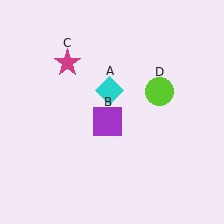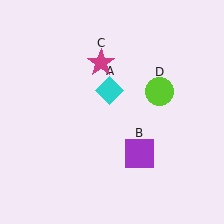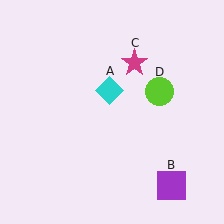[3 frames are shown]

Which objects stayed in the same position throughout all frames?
Cyan diamond (object A) and lime circle (object D) remained stationary.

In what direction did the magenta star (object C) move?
The magenta star (object C) moved right.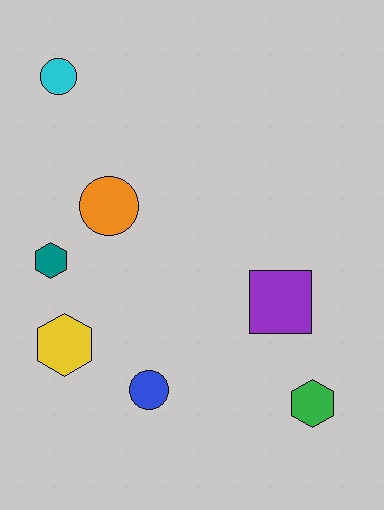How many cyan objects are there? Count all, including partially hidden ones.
There is 1 cyan object.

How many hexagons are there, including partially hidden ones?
There are 3 hexagons.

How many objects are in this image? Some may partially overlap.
There are 7 objects.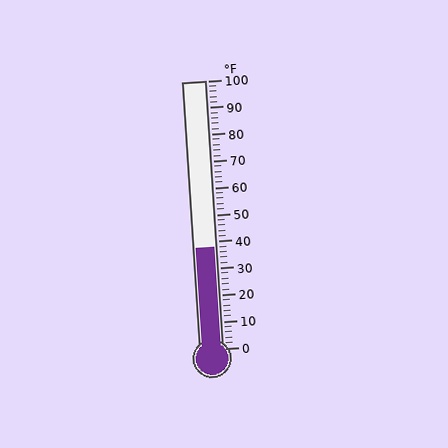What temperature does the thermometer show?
The thermometer shows approximately 38°F.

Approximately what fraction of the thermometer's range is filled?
The thermometer is filled to approximately 40% of its range.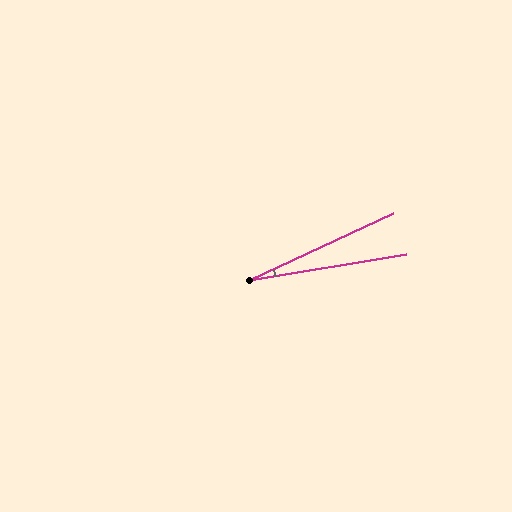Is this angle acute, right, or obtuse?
It is acute.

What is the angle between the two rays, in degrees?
Approximately 16 degrees.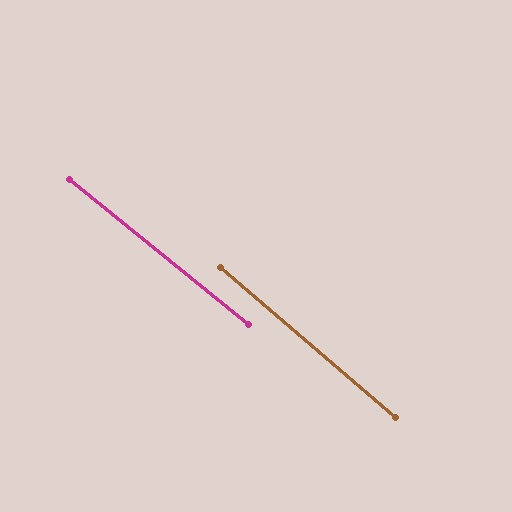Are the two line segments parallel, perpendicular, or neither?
Parallel — their directions differ by only 1.9°.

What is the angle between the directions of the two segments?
Approximately 2 degrees.